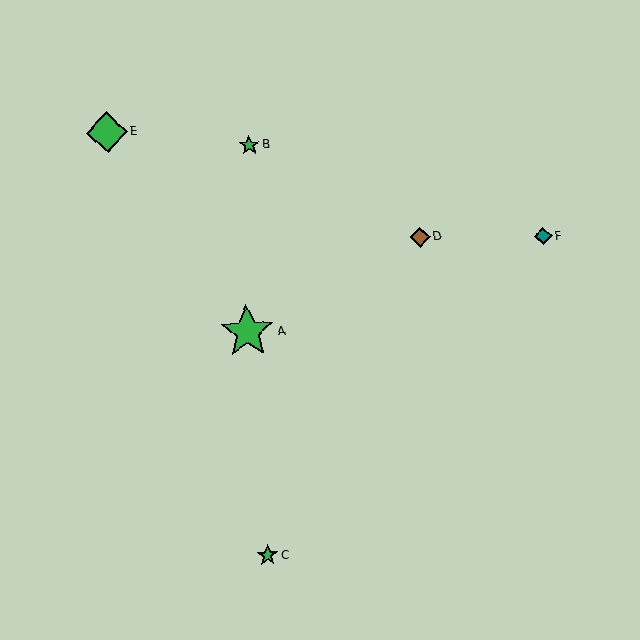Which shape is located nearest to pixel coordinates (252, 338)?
The green star (labeled A) at (247, 332) is nearest to that location.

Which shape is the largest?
The green star (labeled A) is the largest.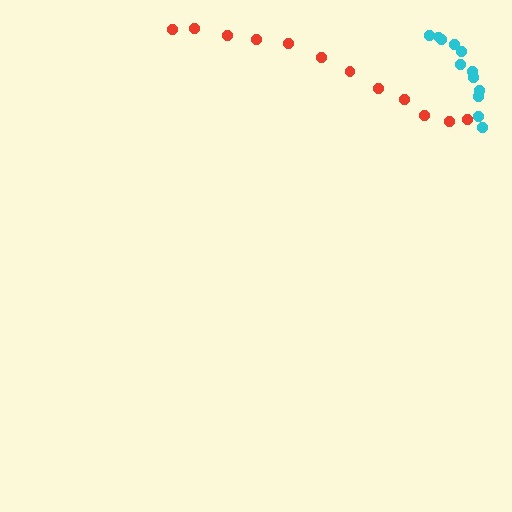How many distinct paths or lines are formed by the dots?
There are 2 distinct paths.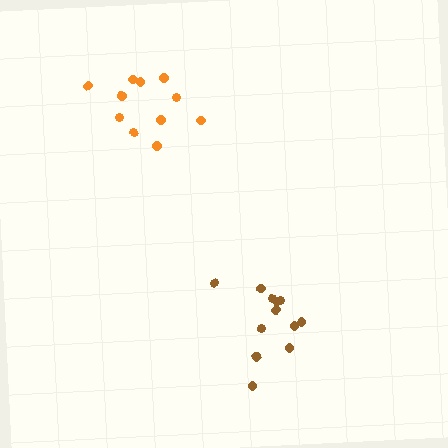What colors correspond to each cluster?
The clusters are colored: brown, orange.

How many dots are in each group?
Group 1: 12 dots, Group 2: 11 dots (23 total).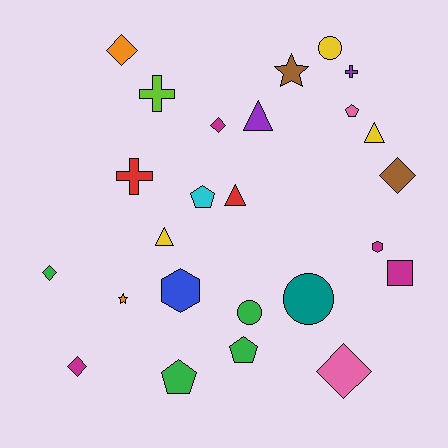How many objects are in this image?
There are 25 objects.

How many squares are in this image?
There is 1 square.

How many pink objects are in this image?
There are 2 pink objects.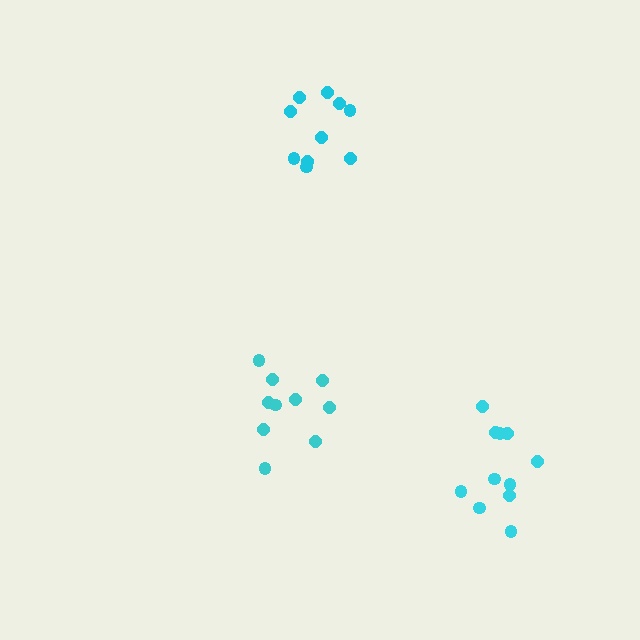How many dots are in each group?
Group 1: 10 dots, Group 2: 10 dots, Group 3: 11 dots (31 total).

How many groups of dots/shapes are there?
There are 3 groups.